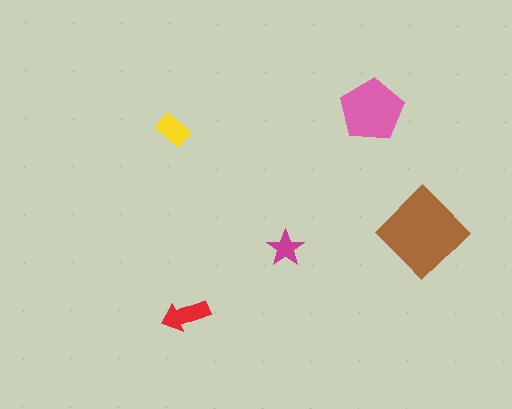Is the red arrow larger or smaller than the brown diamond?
Smaller.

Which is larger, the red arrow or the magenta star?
The red arrow.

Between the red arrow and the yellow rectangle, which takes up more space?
The red arrow.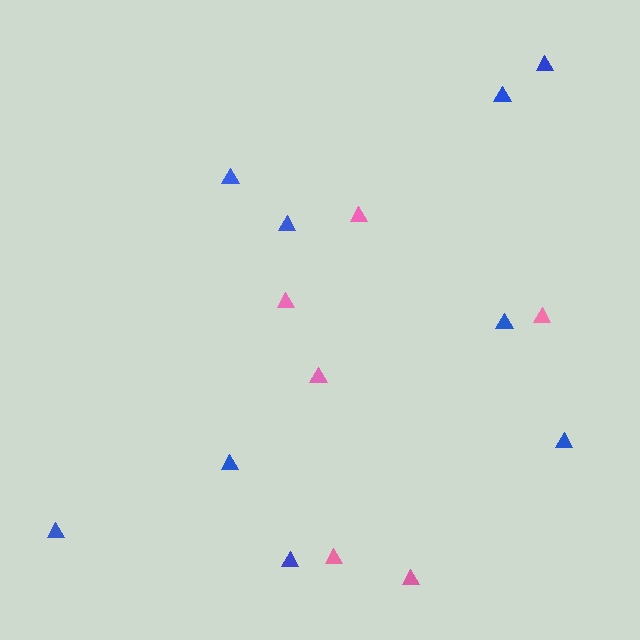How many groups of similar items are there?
There are 2 groups: one group of pink triangles (6) and one group of blue triangles (9).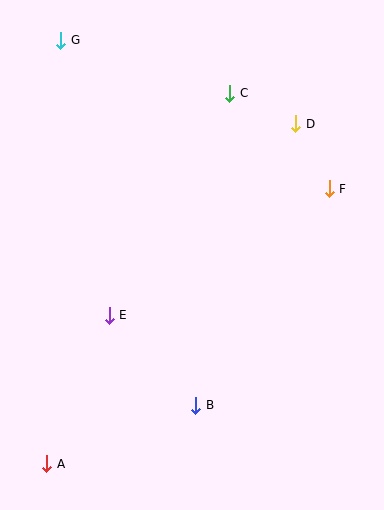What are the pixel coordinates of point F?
Point F is at (329, 189).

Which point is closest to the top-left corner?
Point G is closest to the top-left corner.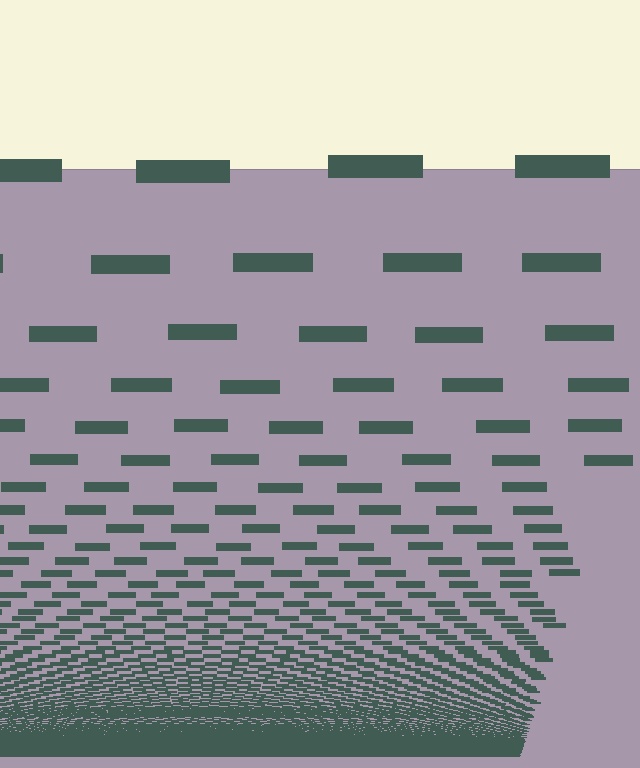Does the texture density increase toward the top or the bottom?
Density increases toward the bottom.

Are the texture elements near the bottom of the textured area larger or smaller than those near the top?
Smaller. The gradient is inverted — elements near the bottom are smaller and denser.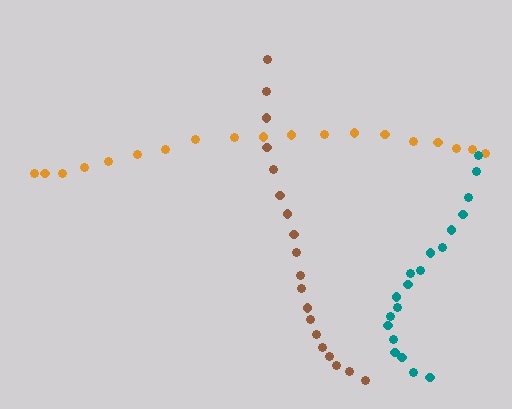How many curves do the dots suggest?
There are 3 distinct paths.